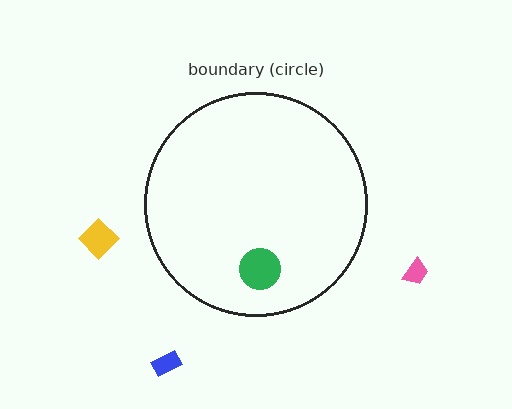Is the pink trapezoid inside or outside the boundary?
Outside.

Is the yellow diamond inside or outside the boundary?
Outside.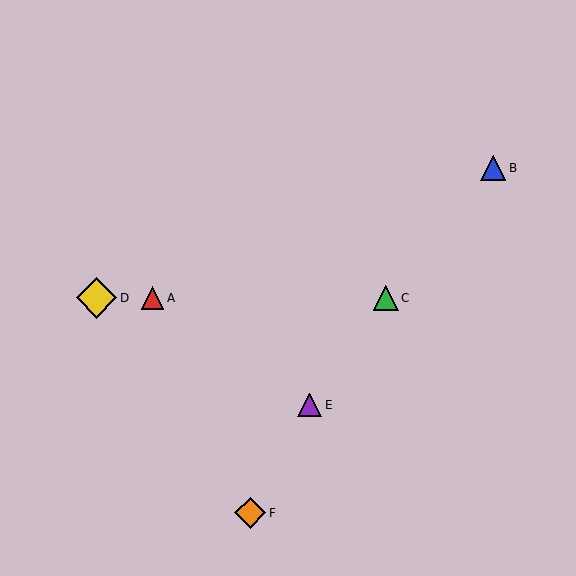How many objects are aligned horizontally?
3 objects (A, C, D) are aligned horizontally.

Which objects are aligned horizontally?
Objects A, C, D are aligned horizontally.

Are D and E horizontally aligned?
No, D is at y≈298 and E is at y≈405.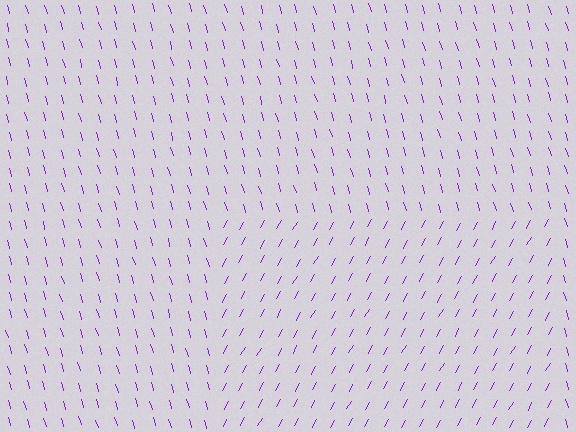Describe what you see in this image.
The image is filled with small purple line segments. A rectangle region in the image has lines oriented differently from the surrounding lines, creating a visible texture boundary.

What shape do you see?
I see a rectangle.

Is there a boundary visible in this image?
Yes, there is a texture boundary formed by a change in line orientation.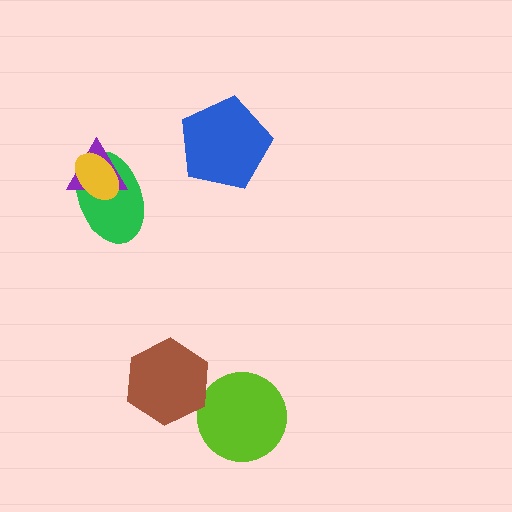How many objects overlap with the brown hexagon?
0 objects overlap with the brown hexagon.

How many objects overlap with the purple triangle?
2 objects overlap with the purple triangle.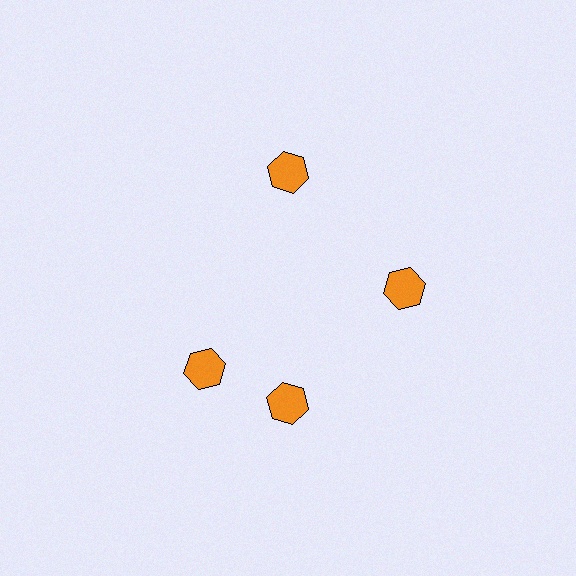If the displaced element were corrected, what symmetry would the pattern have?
It would have 4-fold rotational symmetry — the pattern would map onto itself every 90 degrees.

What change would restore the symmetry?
The symmetry would be restored by rotating it back into even spacing with its neighbors so that all 4 hexagons sit at equal angles and equal distance from the center.